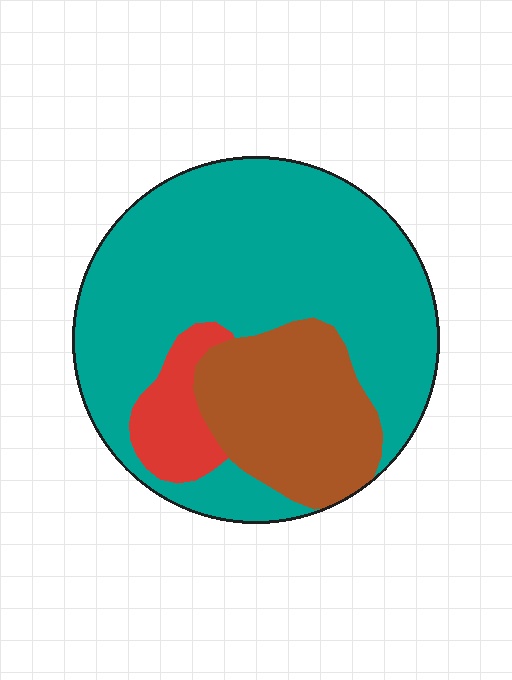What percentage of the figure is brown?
Brown covers about 25% of the figure.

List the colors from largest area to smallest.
From largest to smallest: teal, brown, red.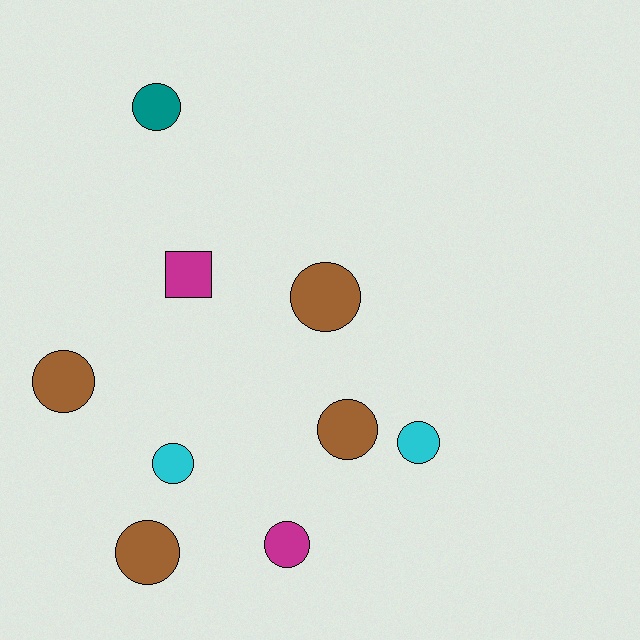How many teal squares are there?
There are no teal squares.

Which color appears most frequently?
Brown, with 4 objects.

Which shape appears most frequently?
Circle, with 8 objects.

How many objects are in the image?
There are 9 objects.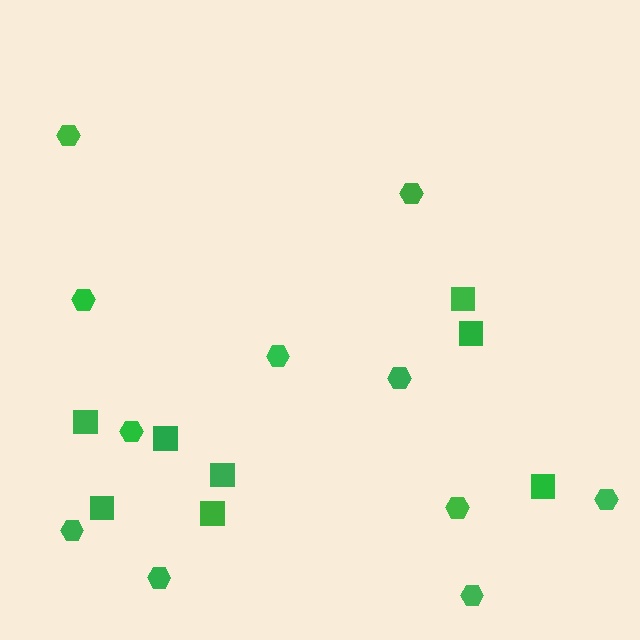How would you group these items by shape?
There are 2 groups: one group of squares (8) and one group of hexagons (11).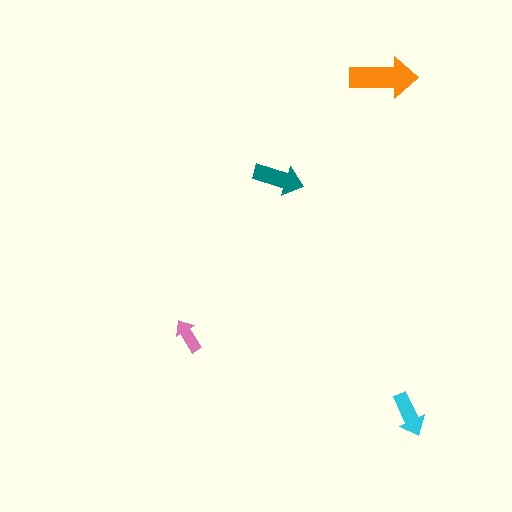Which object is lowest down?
The cyan arrow is bottommost.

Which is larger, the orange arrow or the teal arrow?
The orange one.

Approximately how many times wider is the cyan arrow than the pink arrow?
About 1.5 times wider.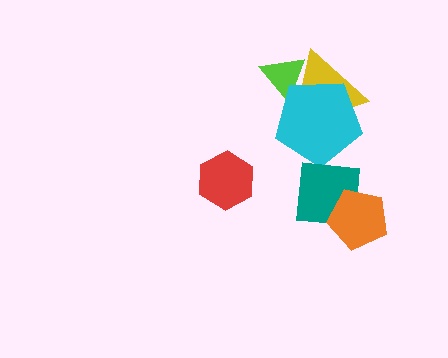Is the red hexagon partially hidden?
No, no other shape covers it.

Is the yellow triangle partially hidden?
Yes, it is partially covered by another shape.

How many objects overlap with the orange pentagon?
1 object overlaps with the orange pentagon.